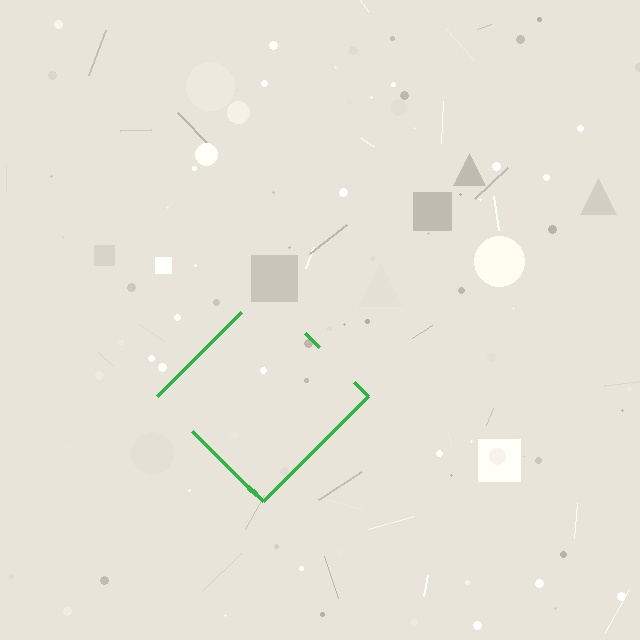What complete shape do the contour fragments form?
The contour fragments form a diamond.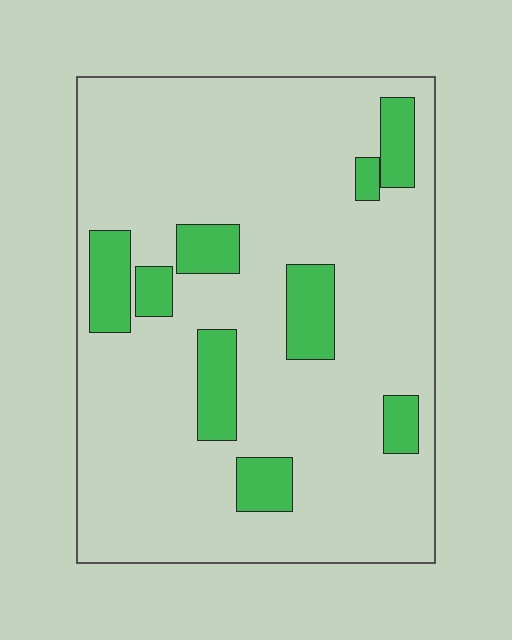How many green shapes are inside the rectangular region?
9.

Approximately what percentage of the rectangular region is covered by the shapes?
Approximately 15%.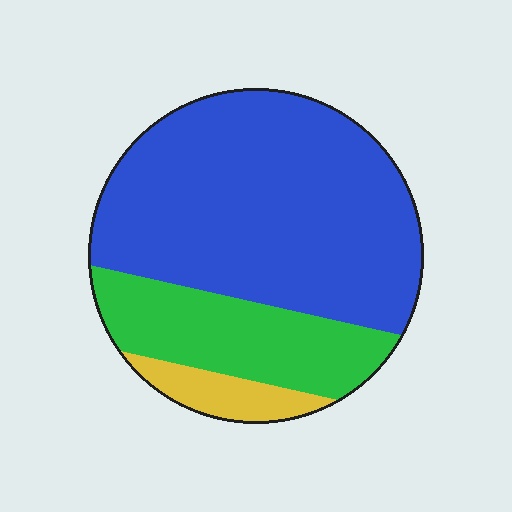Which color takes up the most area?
Blue, at roughly 65%.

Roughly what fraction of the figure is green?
Green covers roughly 25% of the figure.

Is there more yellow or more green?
Green.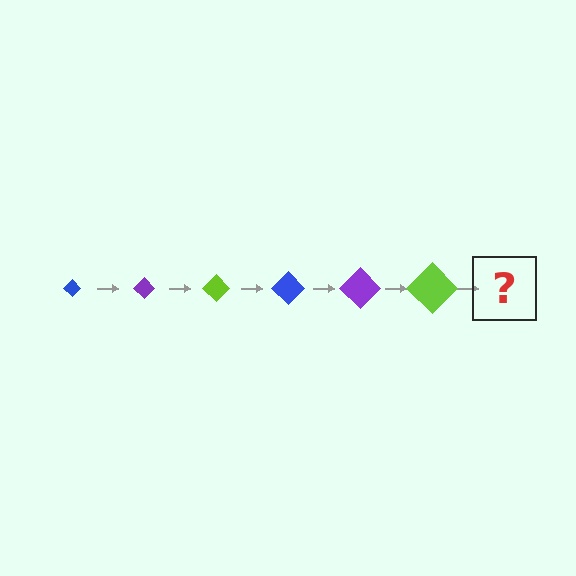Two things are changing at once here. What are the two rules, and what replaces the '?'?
The two rules are that the diamond grows larger each step and the color cycles through blue, purple, and lime. The '?' should be a blue diamond, larger than the previous one.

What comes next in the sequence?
The next element should be a blue diamond, larger than the previous one.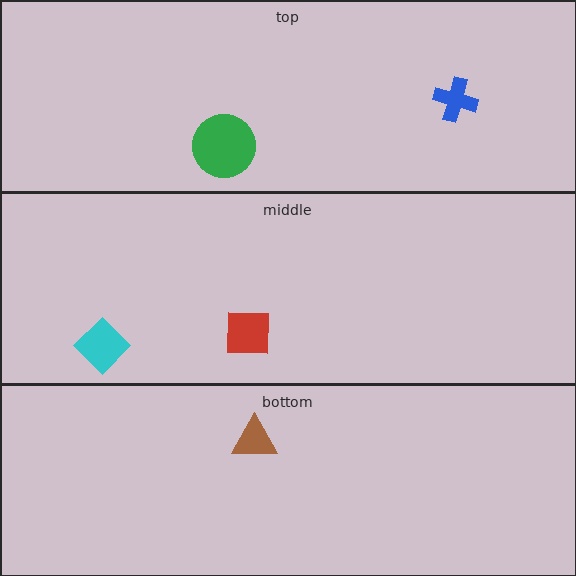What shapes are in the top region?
The green circle, the blue cross.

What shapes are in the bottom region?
The brown triangle.